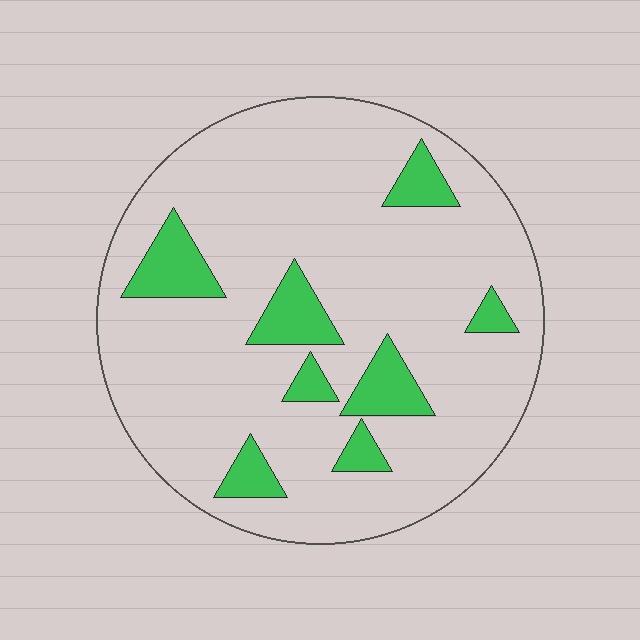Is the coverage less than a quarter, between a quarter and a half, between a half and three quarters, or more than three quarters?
Less than a quarter.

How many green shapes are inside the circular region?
8.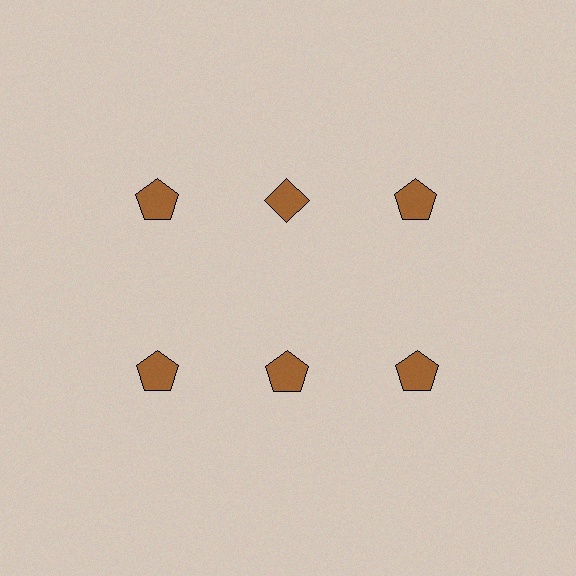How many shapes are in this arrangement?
There are 6 shapes arranged in a grid pattern.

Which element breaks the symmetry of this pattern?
The brown diamond in the top row, second from left column breaks the symmetry. All other shapes are brown pentagons.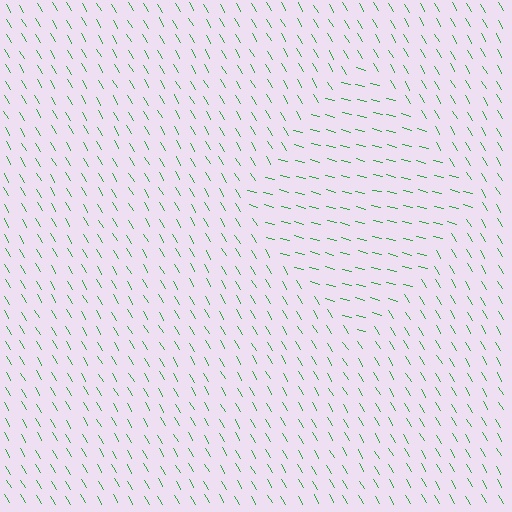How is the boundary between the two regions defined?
The boundary is defined purely by a change in line orientation (approximately 45 degrees difference). All lines are the same color and thickness.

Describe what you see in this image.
The image is filled with small green line segments. A diamond region in the image has lines oriented differently from the surrounding lines, creating a visible texture boundary.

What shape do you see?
I see a diamond.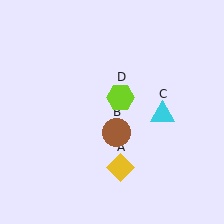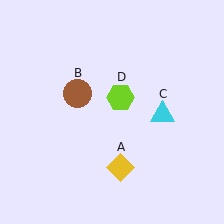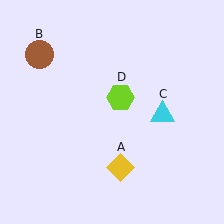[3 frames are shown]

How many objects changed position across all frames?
1 object changed position: brown circle (object B).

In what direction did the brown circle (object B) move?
The brown circle (object B) moved up and to the left.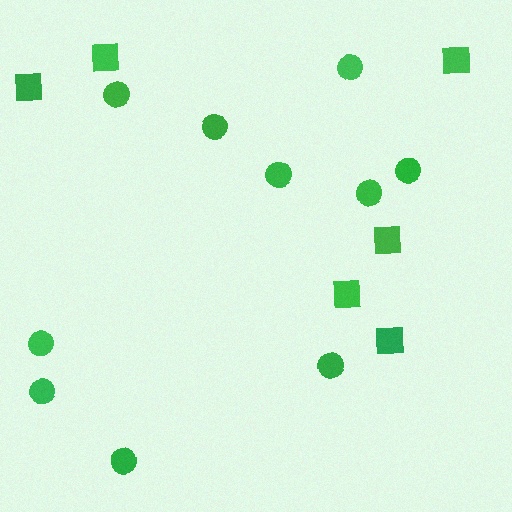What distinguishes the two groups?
There are 2 groups: one group of squares (6) and one group of circles (10).